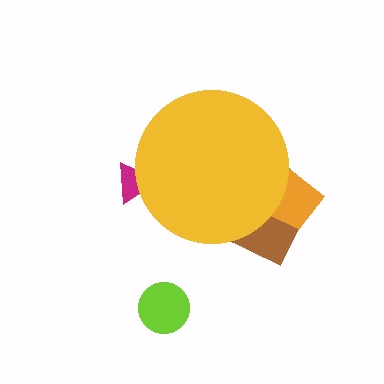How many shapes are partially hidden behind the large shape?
4 shapes are partially hidden.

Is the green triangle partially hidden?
Yes, the green triangle is partially hidden behind the yellow circle.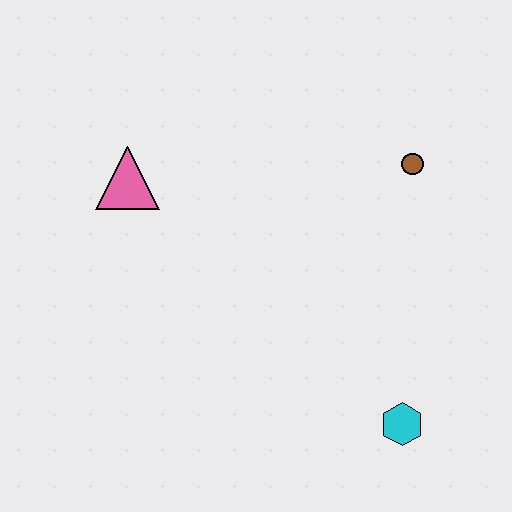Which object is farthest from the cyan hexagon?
The pink triangle is farthest from the cyan hexagon.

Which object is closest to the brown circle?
The cyan hexagon is closest to the brown circle.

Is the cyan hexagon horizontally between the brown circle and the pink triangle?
Yes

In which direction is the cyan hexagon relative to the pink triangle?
The cyan hexagon is to the right of the pink triangle.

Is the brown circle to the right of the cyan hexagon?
Yes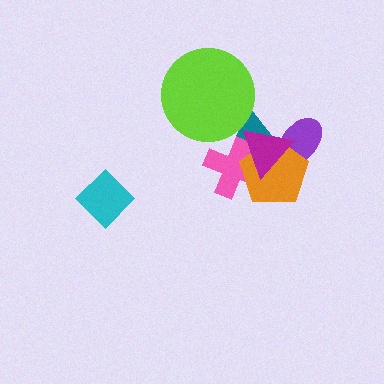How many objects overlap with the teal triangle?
5 objects overlap with the teal triangle.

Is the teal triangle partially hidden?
Yes, it is partially covered by another shape.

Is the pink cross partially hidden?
Yes, it is partially covered by another shape.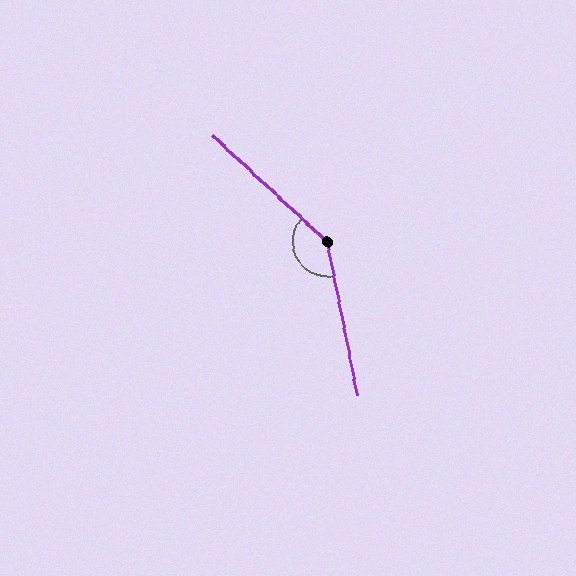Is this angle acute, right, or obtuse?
It is obtuse.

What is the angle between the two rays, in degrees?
Approximately 144 degrees.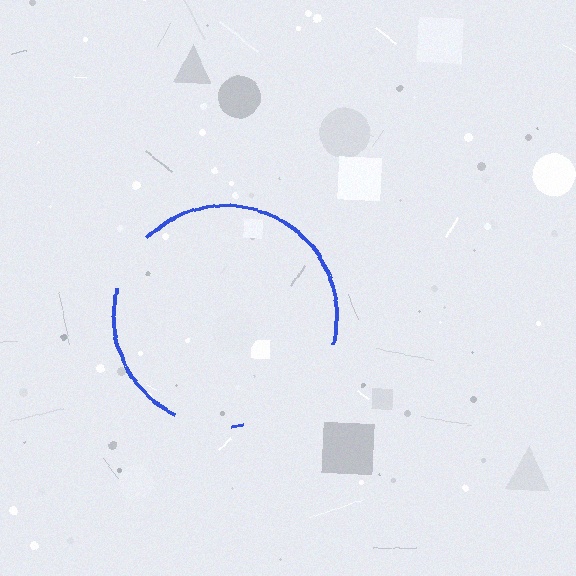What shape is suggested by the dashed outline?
The dashed outline suggests a circle.